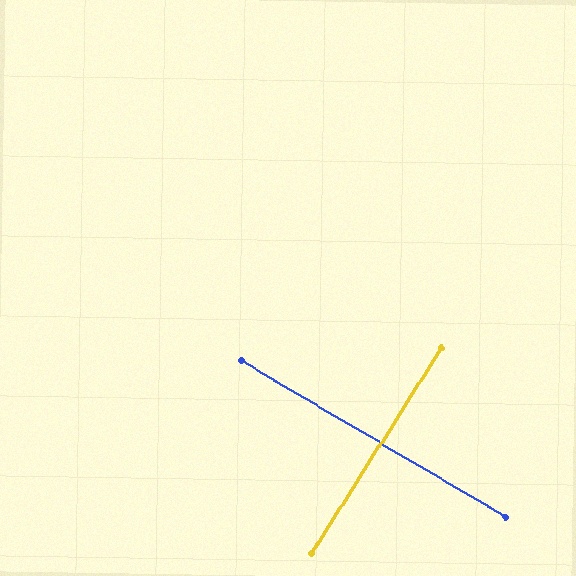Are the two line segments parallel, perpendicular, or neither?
Perpendicular — they meet at approximately 88°.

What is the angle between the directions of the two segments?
Approximately 88 degrees.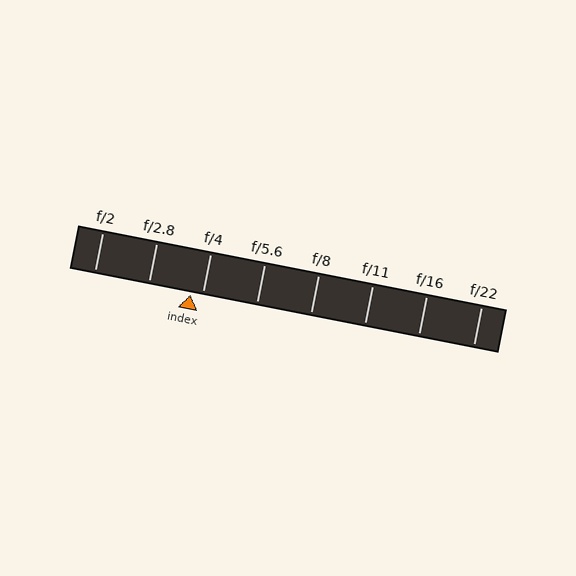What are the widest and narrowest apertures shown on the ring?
The widest aperture shown is f/2 and the narrowest is f/22.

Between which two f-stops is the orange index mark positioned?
The index mark is between f/2.8 and f/4.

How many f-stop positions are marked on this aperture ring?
There are 8 f-stop positions marked.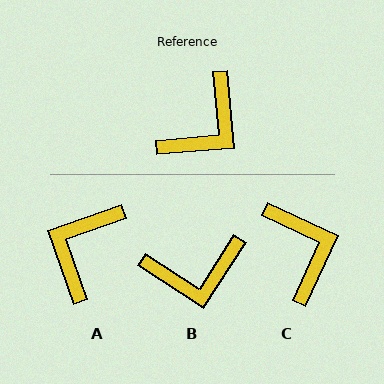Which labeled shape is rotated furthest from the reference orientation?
A, about 166 degrees away.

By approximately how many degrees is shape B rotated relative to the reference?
Approximately 38 degrees clockwise.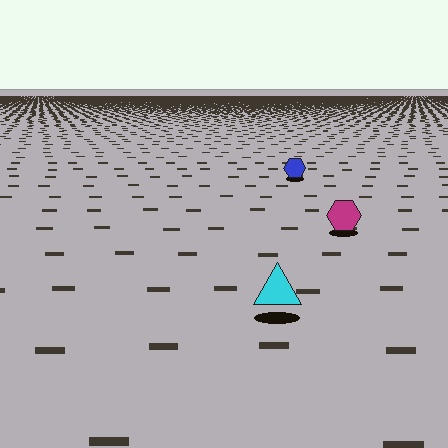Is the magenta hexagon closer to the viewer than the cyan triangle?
No. The cyan triangle is closer — you can tell from the texture gradient: the ground texture is coarser near it.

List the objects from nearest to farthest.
From nearest to farthest: the cyan triangle, the magenta hexagon, the blue hexagon.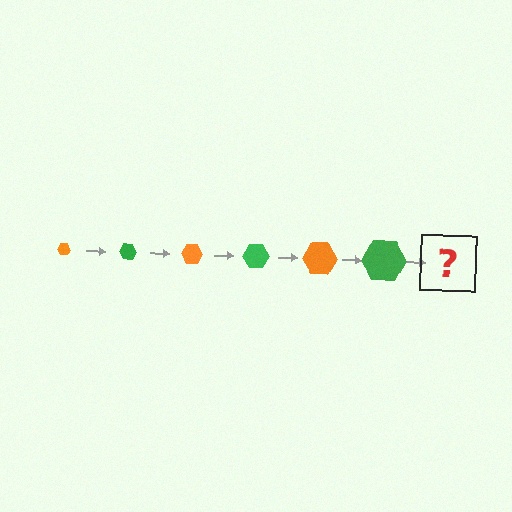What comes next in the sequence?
The next element should be an orange hexagon, larger than the previous one.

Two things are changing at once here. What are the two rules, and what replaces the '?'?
The two rules are that the hexagon grows larger each step and the color cycles through orange and green. The '?' should be an orange hexagon, larger than the previous one.